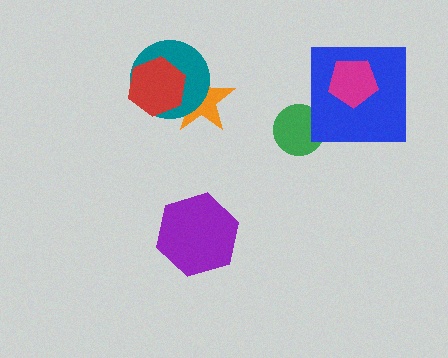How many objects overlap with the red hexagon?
2 objects overlap with the red hexagon.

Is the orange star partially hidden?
Yes, it is partially covered by another shape.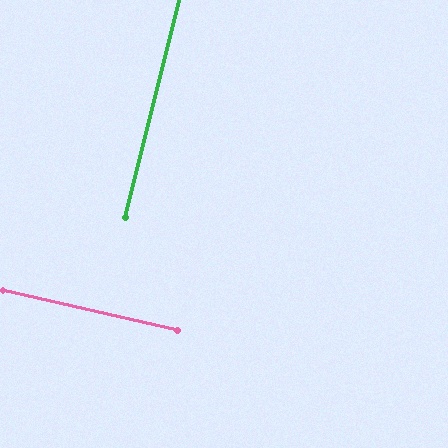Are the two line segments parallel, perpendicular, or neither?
Perpendicular — they meet at approximately 89°.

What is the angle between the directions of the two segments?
Approximately 89 degrees.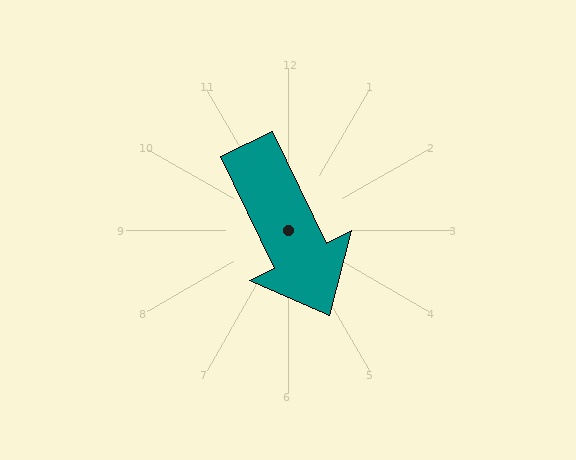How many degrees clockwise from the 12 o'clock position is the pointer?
Approximately 154 degrees.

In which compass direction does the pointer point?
Southeast.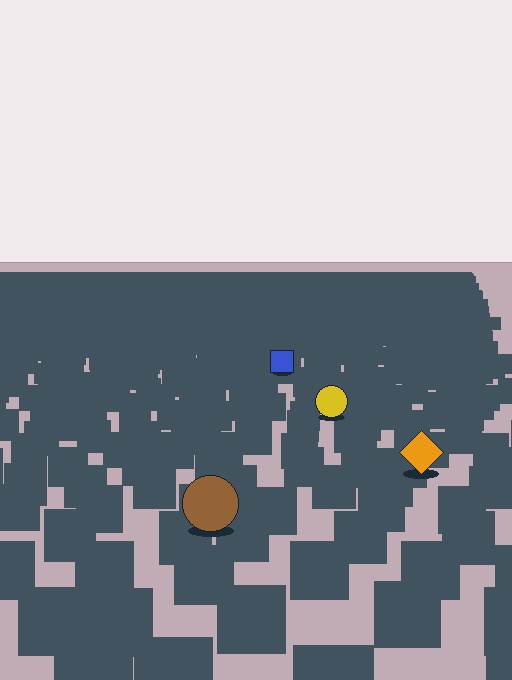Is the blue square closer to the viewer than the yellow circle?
No. The yellow circle is closer — you can tell from the texture gradient: the ground texture is coarser near it.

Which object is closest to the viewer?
The brown circle is closest. The texture marks near it are larger and more spread out.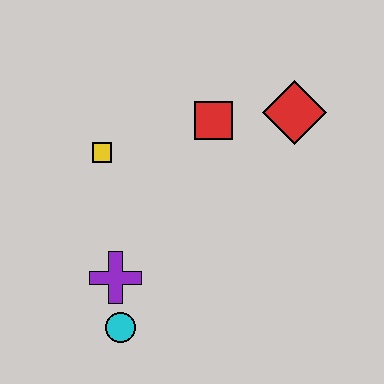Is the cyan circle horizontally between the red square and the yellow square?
Yes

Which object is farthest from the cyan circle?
The red diamond is farthest from the cyan circle.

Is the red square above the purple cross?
Yes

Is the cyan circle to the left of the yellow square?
No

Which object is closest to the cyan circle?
The purple cross is closest to the cyan circle.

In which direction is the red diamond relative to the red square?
The red diamond is to the right of the red square.